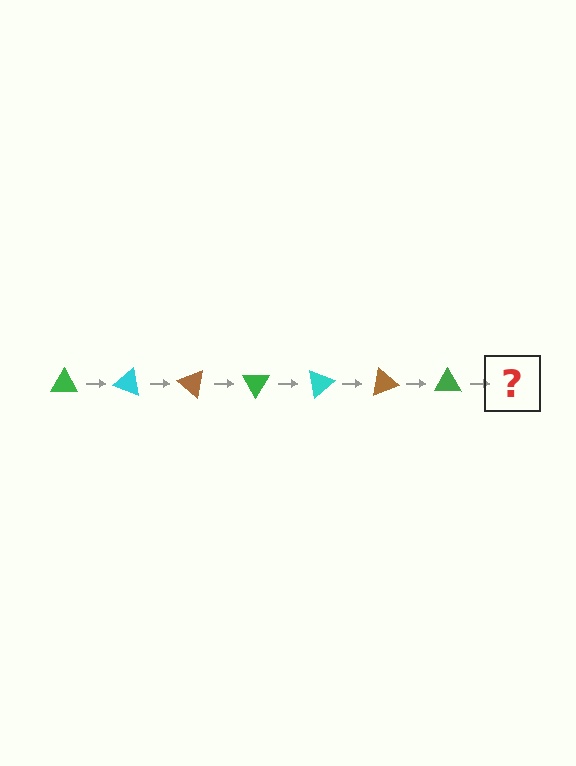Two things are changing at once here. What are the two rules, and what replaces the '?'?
The two rules are that it rotates 20 degrees each step and the color cycles through green, cyan, and brown. The '?' should be a cyan triangle, rotated 140 degrees from the start.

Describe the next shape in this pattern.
It should be a cyan triangle, rotated 140 degrees from the start.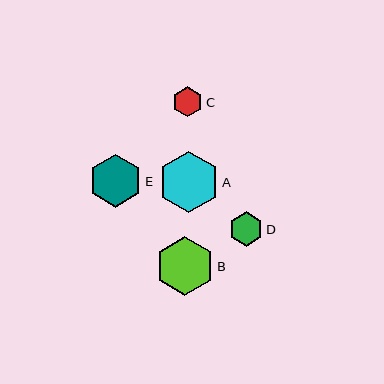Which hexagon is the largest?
Hexagon A is the largest with a size of approximately 61 pixels.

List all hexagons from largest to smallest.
From largest to smallest: A, B, E, D, C.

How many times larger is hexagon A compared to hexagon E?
Hexagon A is approximately 1.2 times the size of hexagon E.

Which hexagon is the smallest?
Hexagon C is the smallest with a size of approximately 30 pixels.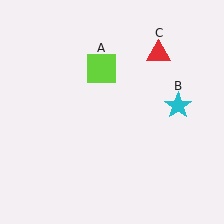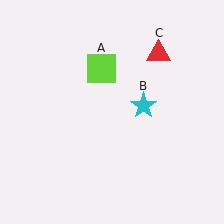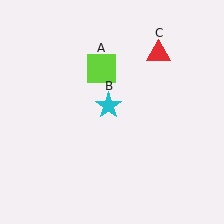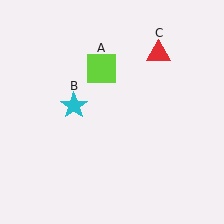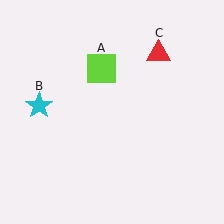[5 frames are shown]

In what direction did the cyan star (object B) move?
The cyan star (object B) moved left.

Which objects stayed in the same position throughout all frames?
Lime square (object A) and red triangle (object C) remained stationary.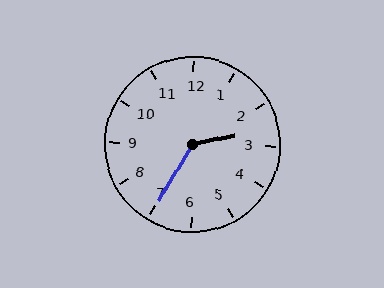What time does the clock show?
2:35.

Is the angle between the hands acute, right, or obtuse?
It is obtuse.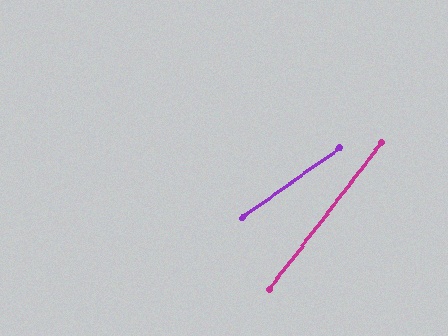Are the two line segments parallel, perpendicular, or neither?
Neither parallel nor perpendicular — they differ by about 17°.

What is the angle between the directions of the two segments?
Approximately 17 degrees.